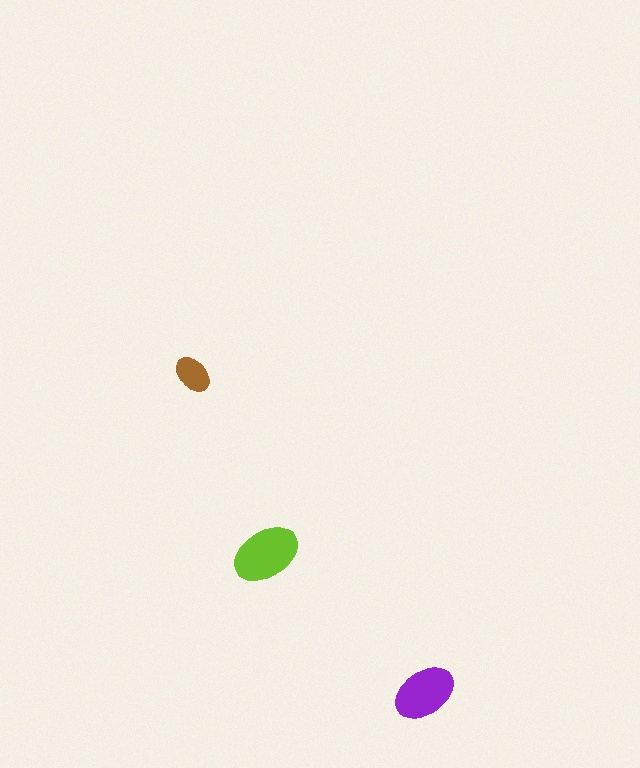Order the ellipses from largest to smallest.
the lime one, the purple one, the brown one.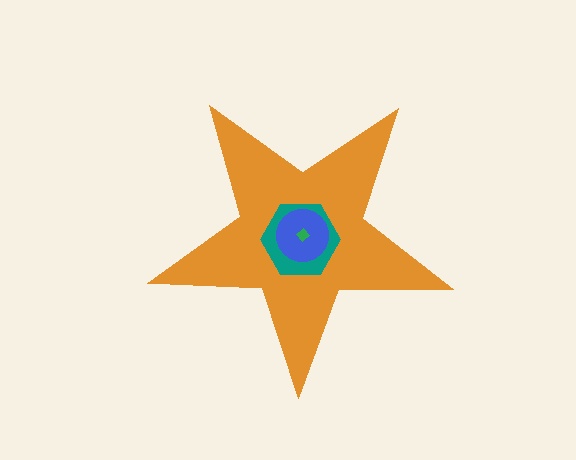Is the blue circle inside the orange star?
Yes.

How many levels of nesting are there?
4.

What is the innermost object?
The green diamond.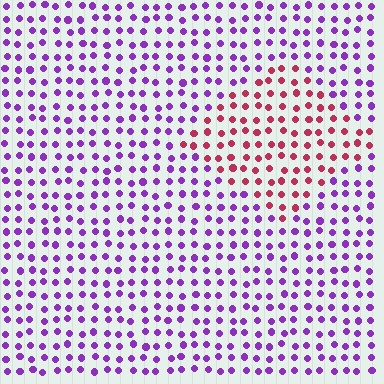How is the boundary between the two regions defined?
The boundary is defined purely by a slight shift in hue (about 61 degrees). Spacing, size, and orientation are identical on both sides.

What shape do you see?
I see a diamond.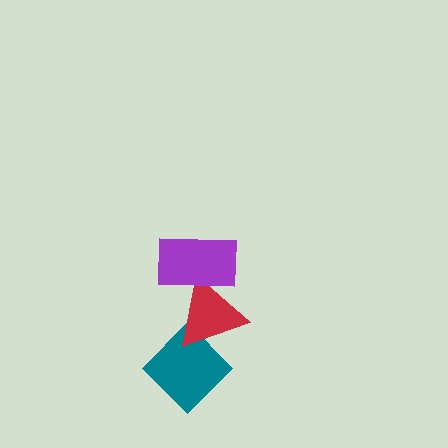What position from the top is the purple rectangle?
The purple rectangle is 1st from the top.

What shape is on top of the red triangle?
The purple rectangle is on top of the red triangle.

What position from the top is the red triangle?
The red triangle is 2nd from the top.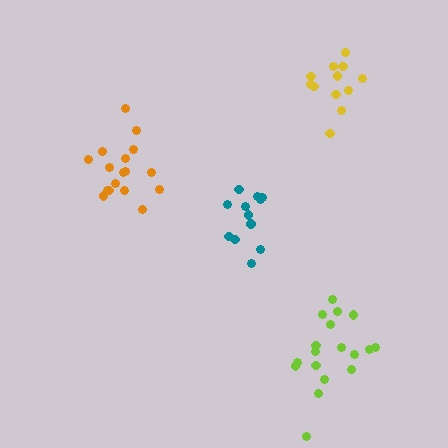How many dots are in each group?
Group 1: 18 dots, Group 2: 12 dots, Group 3: 12 dots, Group 4: 17 dots (59 total).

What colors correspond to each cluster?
The clusters are colored: lime, teal, yellow, orange.